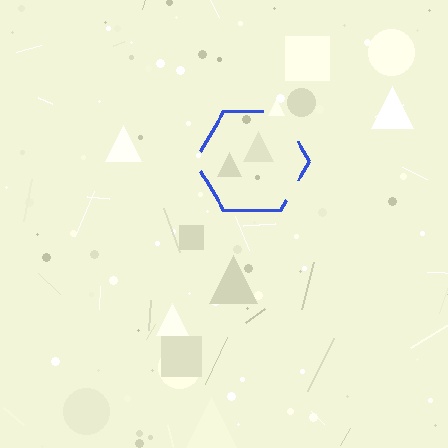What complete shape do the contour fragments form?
The contour fragments form a hexagon.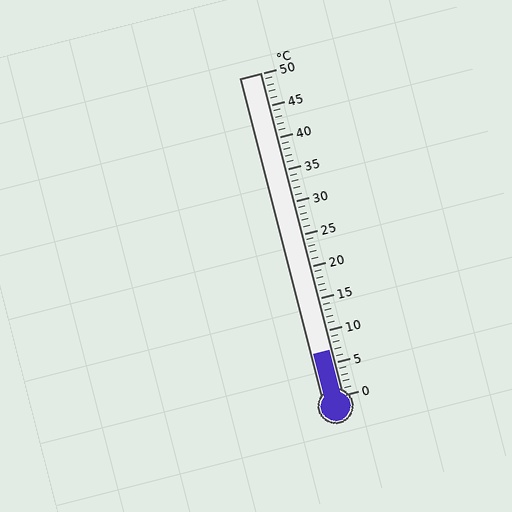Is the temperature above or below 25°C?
The temperature is below 25°C.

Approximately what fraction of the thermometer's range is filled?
The thermometer is filled to approximately 15% of its range.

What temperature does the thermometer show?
The thermometer shows approximately 7°C.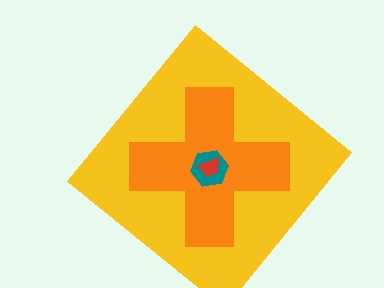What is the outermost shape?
The yellow diamond.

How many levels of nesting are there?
4.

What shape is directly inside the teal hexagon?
The red trapezoid.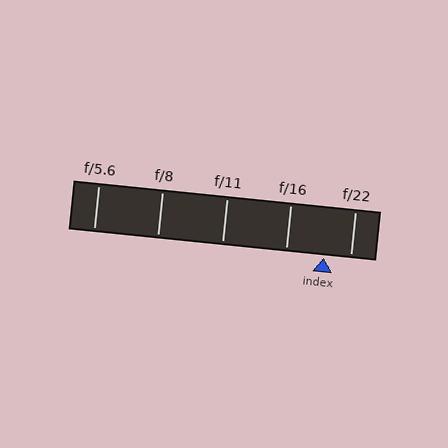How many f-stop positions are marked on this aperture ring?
There are 5 f-stop positions marked.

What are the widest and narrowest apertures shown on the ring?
The widest aperture shown is f/5.6 and the narrowest is f/22.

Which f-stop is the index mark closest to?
The index mark is closest to f/22.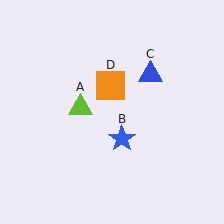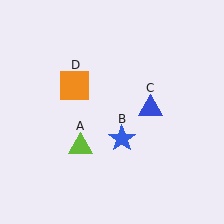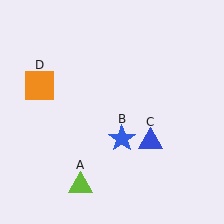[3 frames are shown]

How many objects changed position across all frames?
3 objects changed position: lime triangle (object A), blue triangle (object C), orange square (object D).